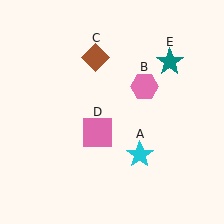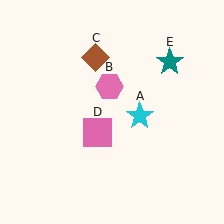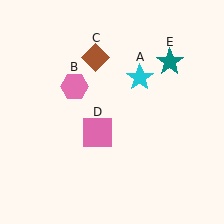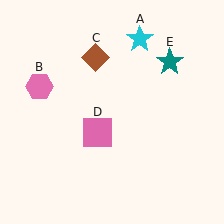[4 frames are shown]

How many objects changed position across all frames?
2 objects changed position: cyan star (object A), pink hexagon (object B).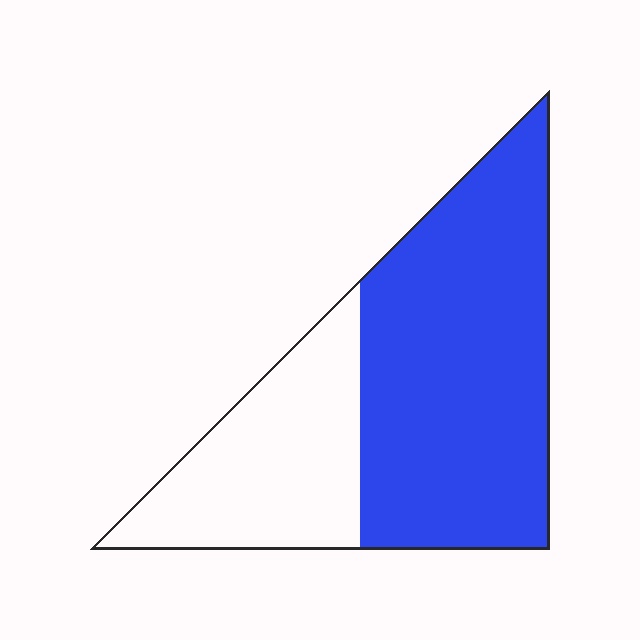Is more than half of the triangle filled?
Yes.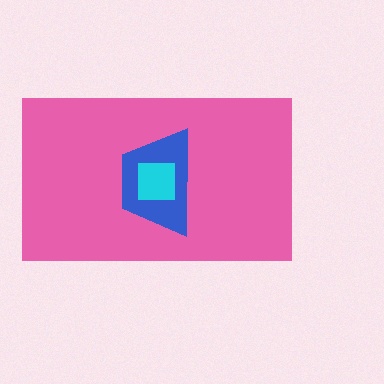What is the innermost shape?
The cyan square.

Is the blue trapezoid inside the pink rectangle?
Yes.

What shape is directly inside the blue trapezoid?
The cyan square.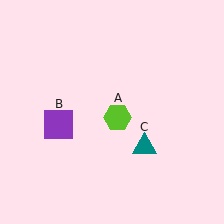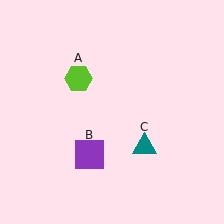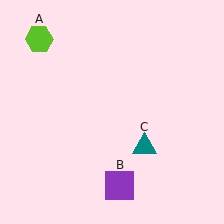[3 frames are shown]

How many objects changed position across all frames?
2 objects changed position: lime hexagon (object A), purple square (object B).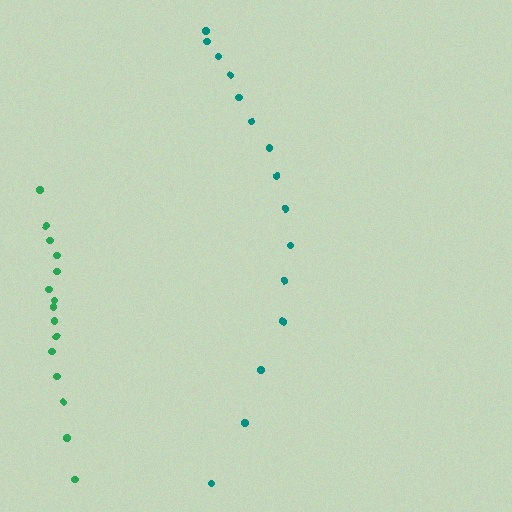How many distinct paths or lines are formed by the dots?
There are 2 distinct paths.